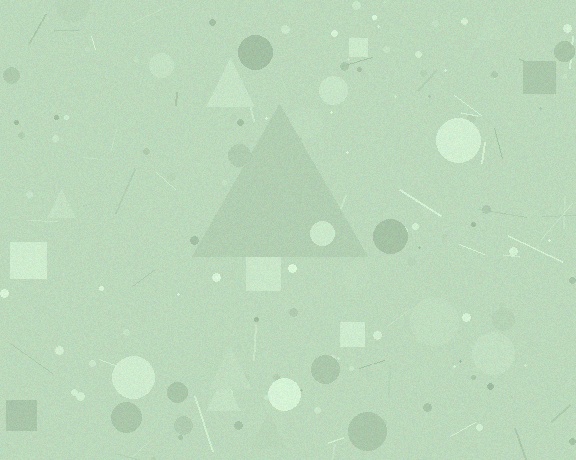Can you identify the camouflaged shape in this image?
The camouflaged shape is a triangle.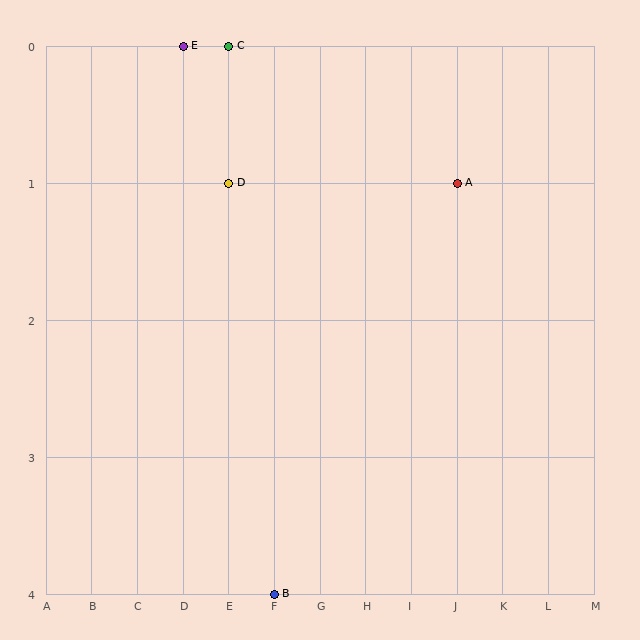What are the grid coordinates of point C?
Point C is at grid coordinates (E, 0).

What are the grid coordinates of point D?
Point D is at grid coordinates (E, 1).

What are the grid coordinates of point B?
Point B is at grid coordinates (F, 4).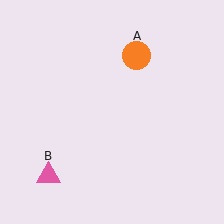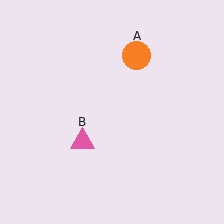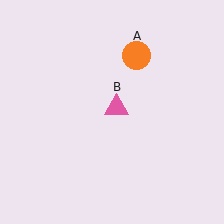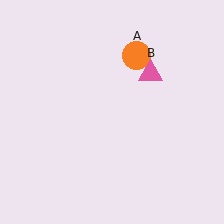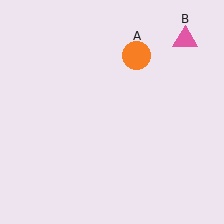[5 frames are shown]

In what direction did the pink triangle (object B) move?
The pink triangle (object B) moved up and to the right.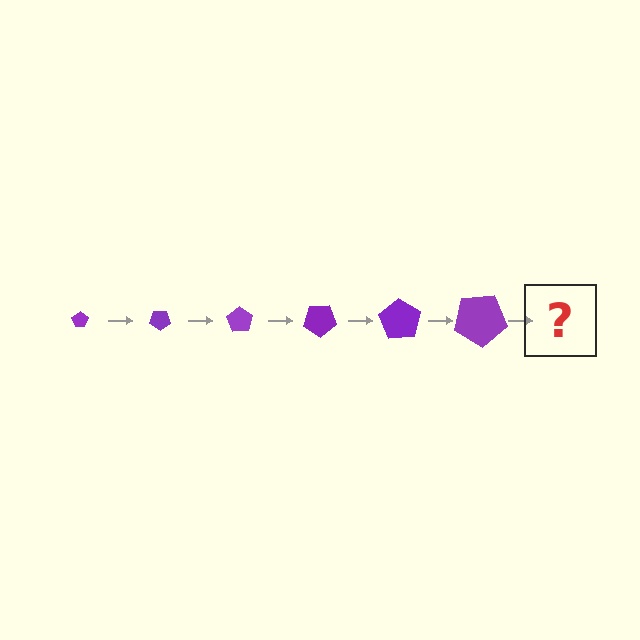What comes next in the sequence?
The next element should be a pentagon, larger than the previous one and rotated 210 degrees from the start.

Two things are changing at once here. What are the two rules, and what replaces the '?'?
The two rules are that the pentagon grows larger each step and it rotates 35 degrees each step. The '?' should be a pentagon, larger than the previous one and rotated 210 degrees from the start.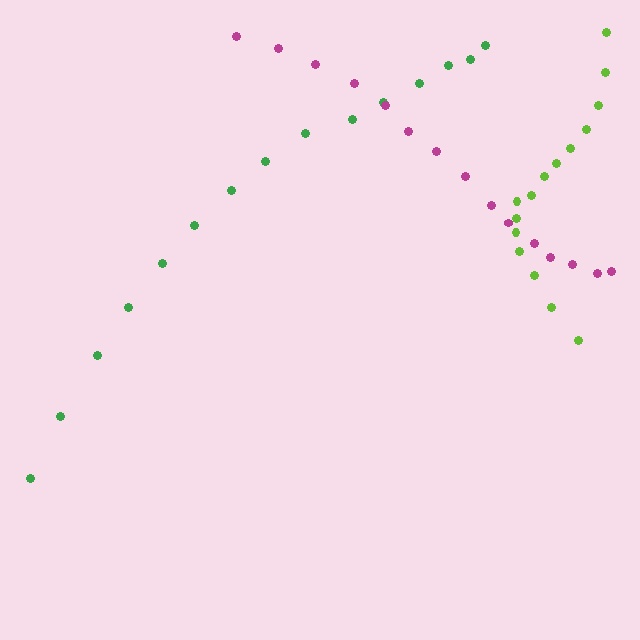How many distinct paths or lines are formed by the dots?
There are 3 distinct paths.